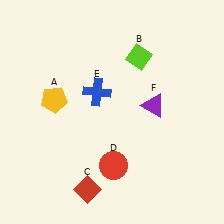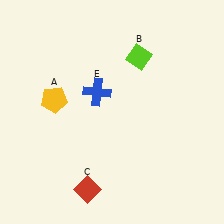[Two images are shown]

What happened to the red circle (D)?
The red circle (D) was removed in Image 2. It was in the bottom-right area of Image 1.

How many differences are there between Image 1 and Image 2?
There are 2 differences between the two images.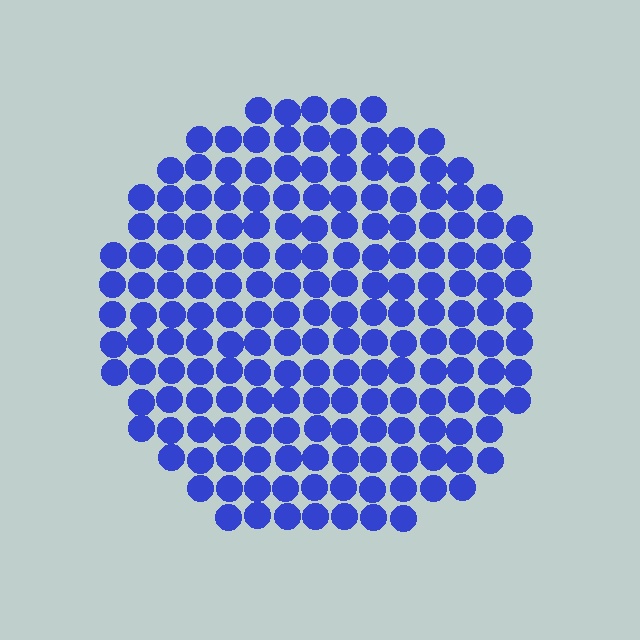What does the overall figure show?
The overall figure shows a circle.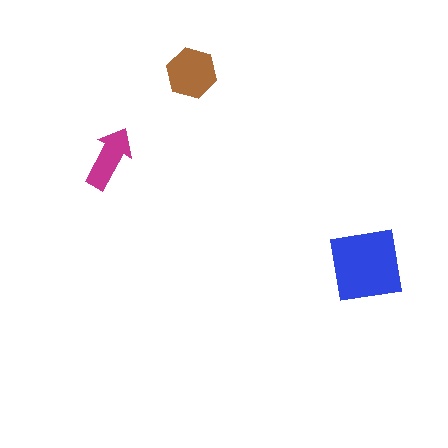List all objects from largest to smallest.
The blue square, the brown hexagon, the magenta arrow.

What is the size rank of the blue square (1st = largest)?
1st.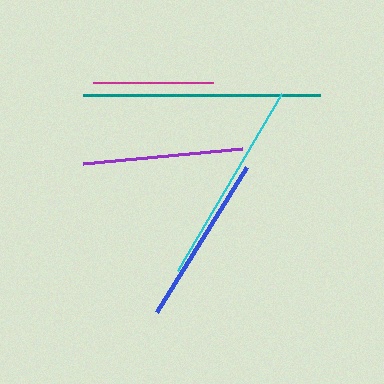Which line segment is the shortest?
The magenta line is the shortest at approximately 120 pixels.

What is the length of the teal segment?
The teal segment is approximately 237 pixels long.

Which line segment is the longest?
The teal line is the longest at approximately 237 pixels.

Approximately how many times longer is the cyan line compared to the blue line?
The cyan line is approximately 1.2 times the length of the blue line.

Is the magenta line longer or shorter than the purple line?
The purple line is longer than the magenta line.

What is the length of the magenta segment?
The magenta segment is approximately 120 pixels long.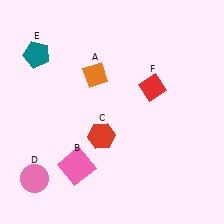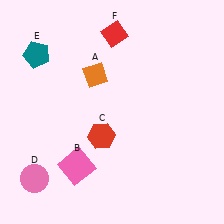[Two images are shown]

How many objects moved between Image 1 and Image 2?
1 object moved between the two images.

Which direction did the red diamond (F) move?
The red diamond (F) moved up.